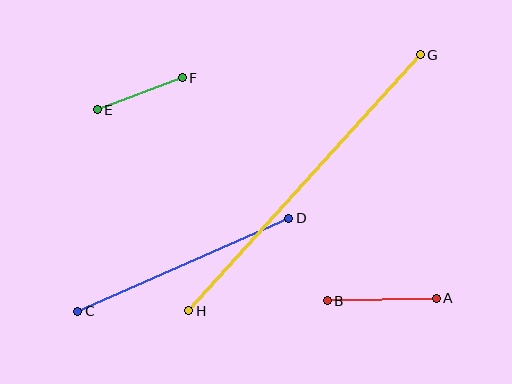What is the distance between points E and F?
The distance is approximately 91 pixels.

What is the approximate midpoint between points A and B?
The midpoint is at approximately (382, 299) pixels.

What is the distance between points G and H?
The distance is approximately 345 pixels.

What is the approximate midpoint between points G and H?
The midpoint is at approximately (304, 183) pixels.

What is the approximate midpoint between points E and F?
The midpoint is at approximately (140, 94) pixels.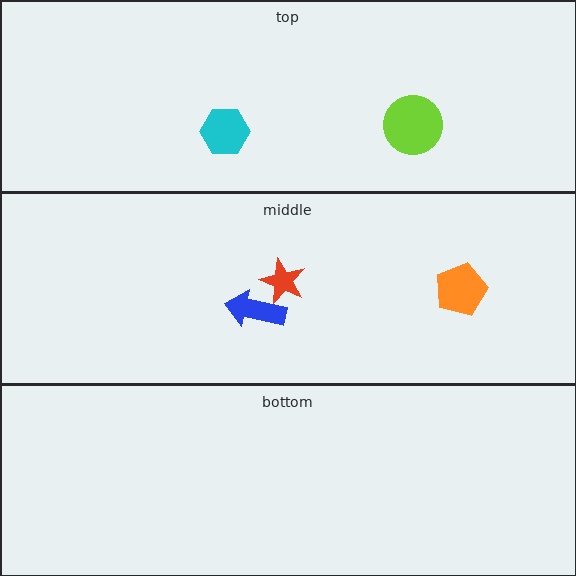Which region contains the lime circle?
The top region.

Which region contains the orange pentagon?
The middle region.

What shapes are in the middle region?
The red star, the blue arrow, the orange pentagon.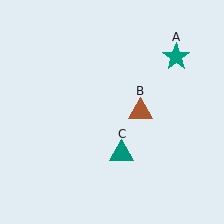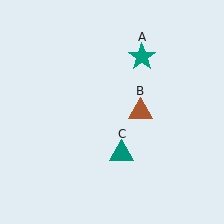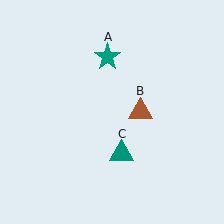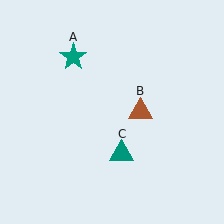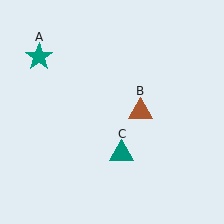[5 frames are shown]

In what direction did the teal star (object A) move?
The teal star (object A) moved left.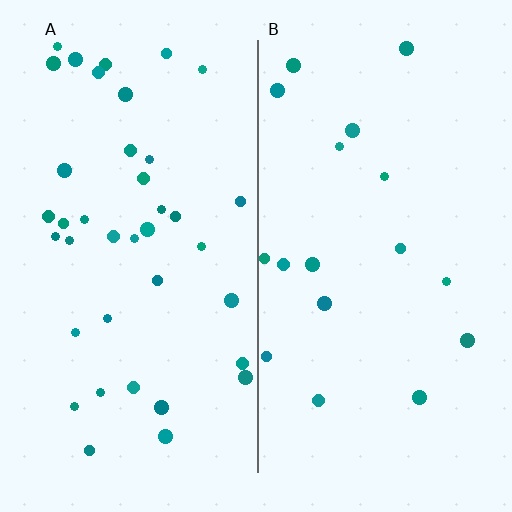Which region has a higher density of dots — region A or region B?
A (the left).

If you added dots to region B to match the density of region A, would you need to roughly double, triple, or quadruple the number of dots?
Approximately double.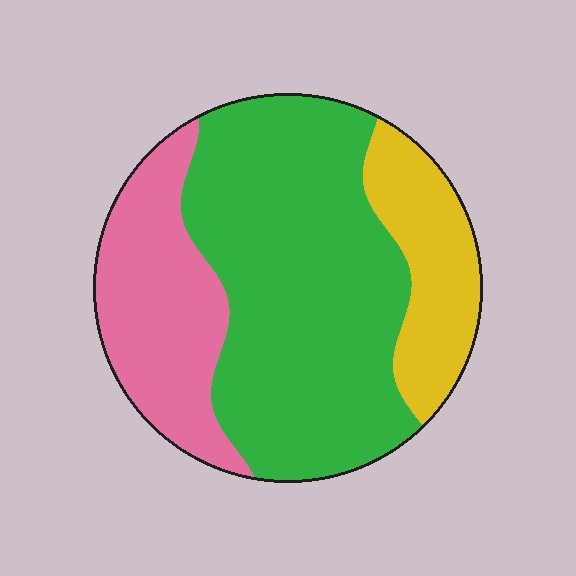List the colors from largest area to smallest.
From largest to smallest: green, pink, yellow.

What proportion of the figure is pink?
Pink covers about 25% of the figure.